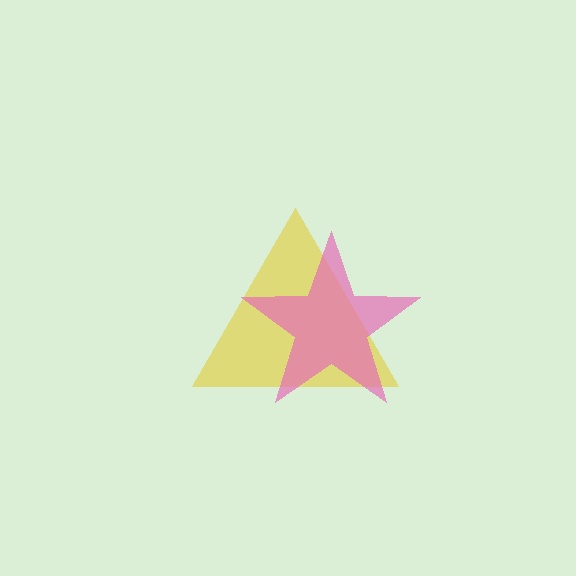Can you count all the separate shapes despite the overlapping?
Yes, there are 2 separate shapes.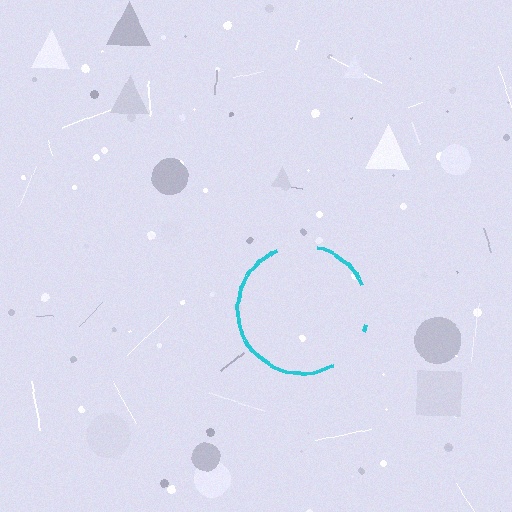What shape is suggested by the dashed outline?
The dashed outline suggests a circle.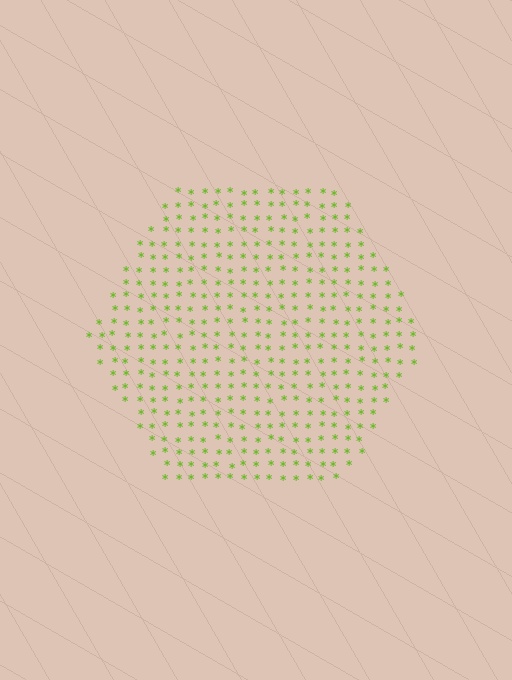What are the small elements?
The small elements are asterisks.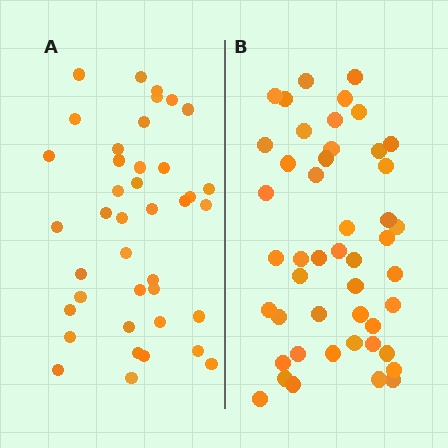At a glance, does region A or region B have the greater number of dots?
Region B (the right region) has more dots.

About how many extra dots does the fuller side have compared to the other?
Region B has roughly 8 or so more dots than region A.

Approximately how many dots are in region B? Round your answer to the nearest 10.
About 50 dots. (The exact count is 47, which rounds to 50.)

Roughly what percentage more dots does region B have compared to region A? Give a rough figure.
About 20% more.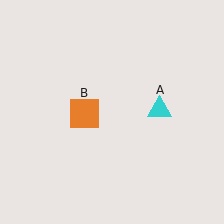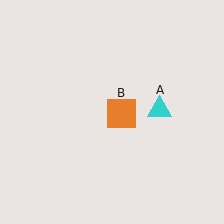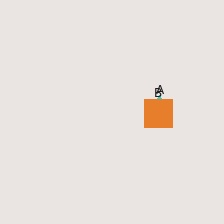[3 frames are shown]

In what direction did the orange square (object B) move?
The orange square (object B) moved right.